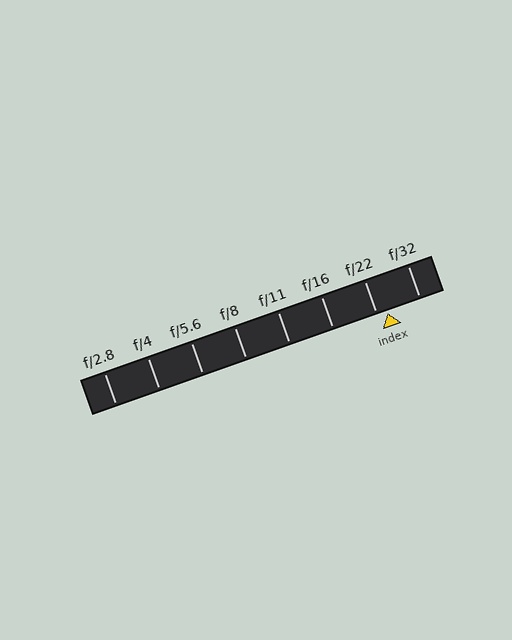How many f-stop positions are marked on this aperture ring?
There are 8 f-stop positions marked.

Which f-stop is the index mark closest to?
The index mark is closest to f/22.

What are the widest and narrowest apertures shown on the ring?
The widest aperture shown is f/2.8 and the narrowest is f/32.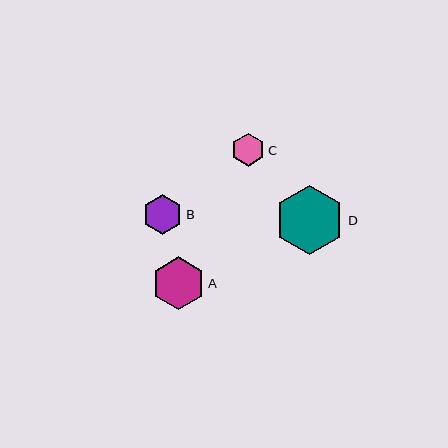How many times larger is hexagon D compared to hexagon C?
Hexagon D is approximately 2.1 times the size of hexagon C.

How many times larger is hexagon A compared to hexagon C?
Hexagon A is approximately 1.6 times the size of hexagon C.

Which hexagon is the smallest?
Hexagon C is the smallest with a size of approximately 33 pixels.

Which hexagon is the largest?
Hexagon D is the largest with a size of approximately 70 pixels.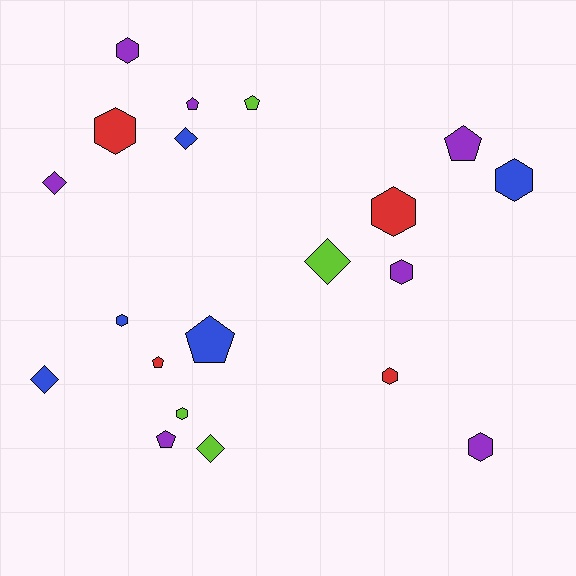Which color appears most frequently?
Purple, with 7 objects.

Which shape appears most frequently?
Hexagon, with 9 objects.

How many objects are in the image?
There are 20 objects.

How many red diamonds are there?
There are no red diamonds.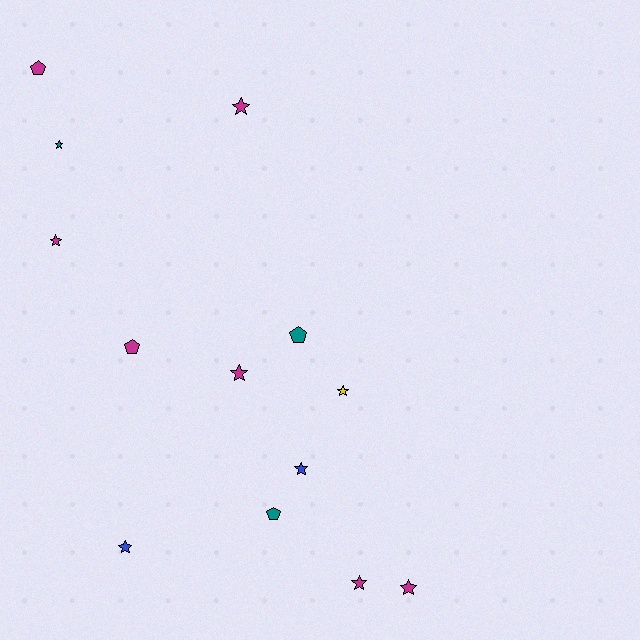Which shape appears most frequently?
Star, with 9 objects.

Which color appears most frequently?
Magenta, with 7 objects.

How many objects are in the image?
There are 13 objects.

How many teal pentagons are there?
There are 2 teal pentagons.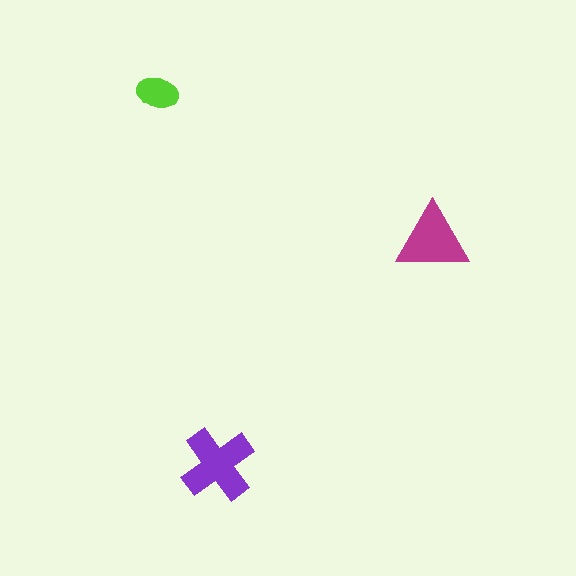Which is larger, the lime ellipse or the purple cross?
The purple cross.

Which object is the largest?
The purple cross.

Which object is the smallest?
The lime ellipse.